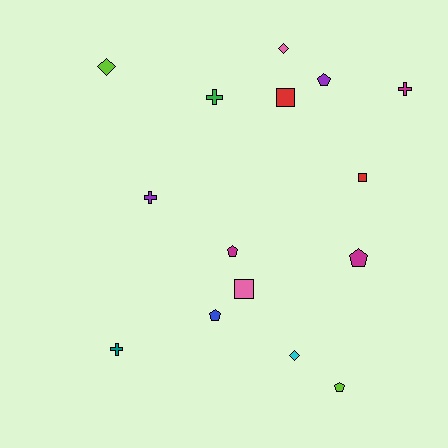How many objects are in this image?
There are 15 objects.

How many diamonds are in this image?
There are 3 diamonds.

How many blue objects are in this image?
There is 1 blue object.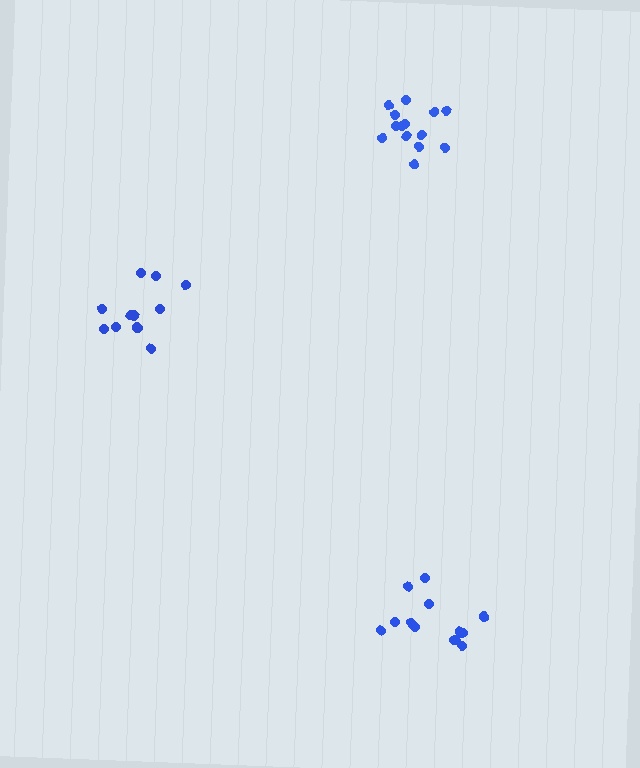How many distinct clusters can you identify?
There are 3 distinct clusters.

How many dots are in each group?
Group 1: 13 dots, Group 2: 14 dots, Group 3: 13 dots (40 total).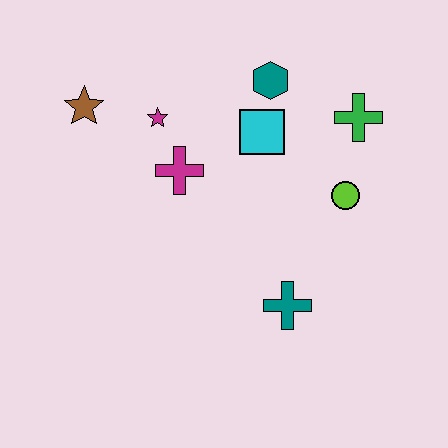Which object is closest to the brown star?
The magenta star is closest to the brown star.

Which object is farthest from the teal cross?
The brown star is farthest from the teal cross.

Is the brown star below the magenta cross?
No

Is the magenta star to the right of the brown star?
Yes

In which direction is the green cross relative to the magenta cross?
The green cross is to the right of the magenta cross.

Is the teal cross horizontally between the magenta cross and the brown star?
No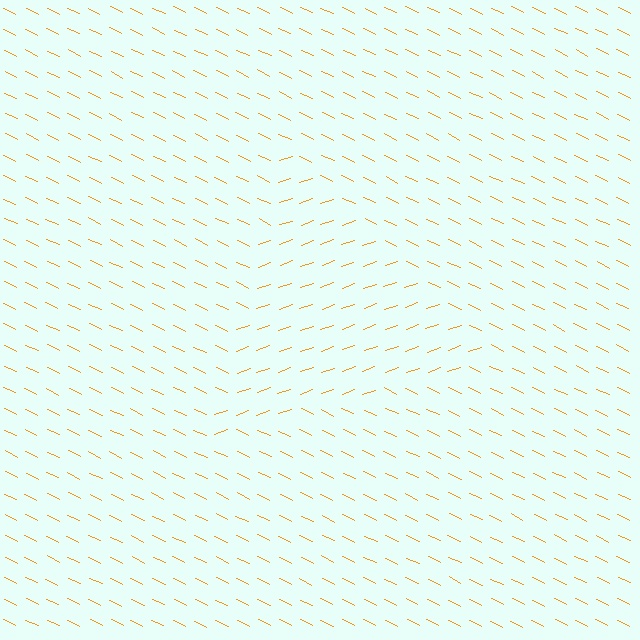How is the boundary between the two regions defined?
The boundary is defined purely by a change in line orientation (approximately 45 degrees difference). All lines are the same color and thickness.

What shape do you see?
I see a triangle.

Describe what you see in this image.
The image is filled with small orange line segments. A triangle region in the image has lines oriented differently from the surrounding lines, creating a visible texture boundary.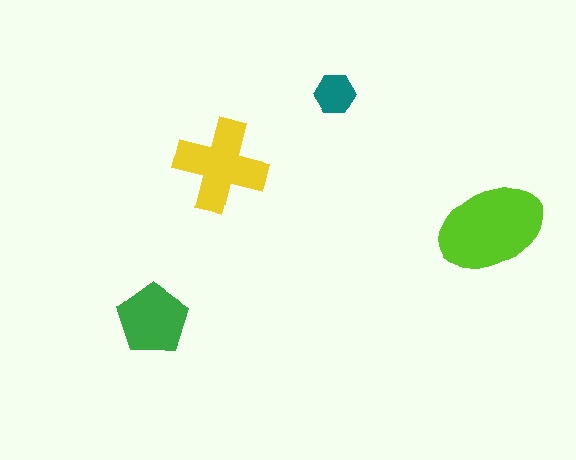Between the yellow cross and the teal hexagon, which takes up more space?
The yellow cross.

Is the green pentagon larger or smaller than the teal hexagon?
Larger.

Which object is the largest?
The lime ellipse.